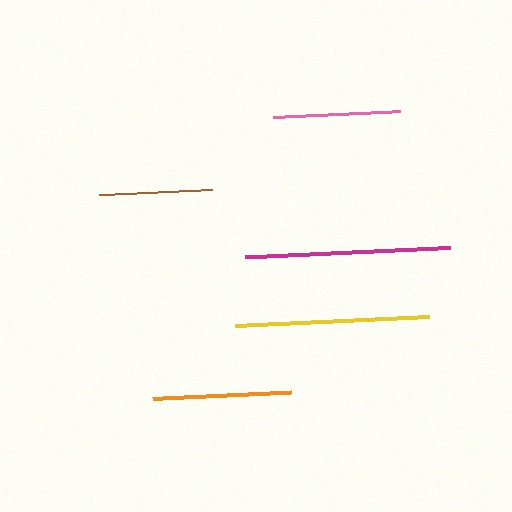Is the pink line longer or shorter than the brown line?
The pink line is longer than the brown line.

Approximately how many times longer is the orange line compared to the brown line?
The orange line is approximately 1.2 times the length of the brown line.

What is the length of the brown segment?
The brown segment is approximately 113 pixels long.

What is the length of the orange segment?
The orange segment is approximately 140 pixels long.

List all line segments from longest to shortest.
From longest to shortest: magenta, yellow, orange, pink, brown.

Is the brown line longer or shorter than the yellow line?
The yellow line is longer than the brown line.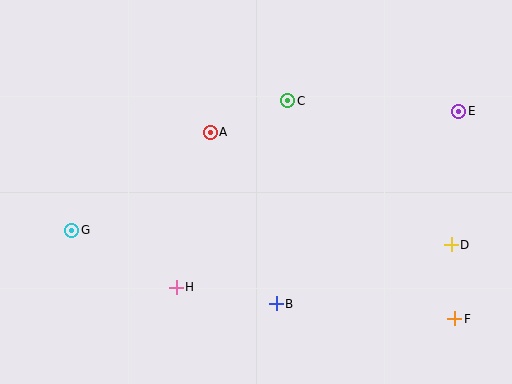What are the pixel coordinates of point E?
Point E is at (459, 111).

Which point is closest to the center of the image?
Point A at (210, 132) is closest to the center.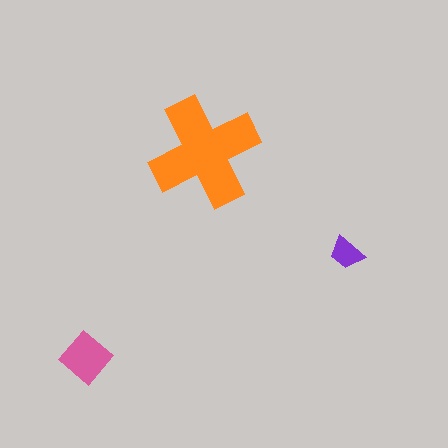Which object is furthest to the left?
The pink diamond is leftmost.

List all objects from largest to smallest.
The orange cross, the pink diamond, the purple trapezoid.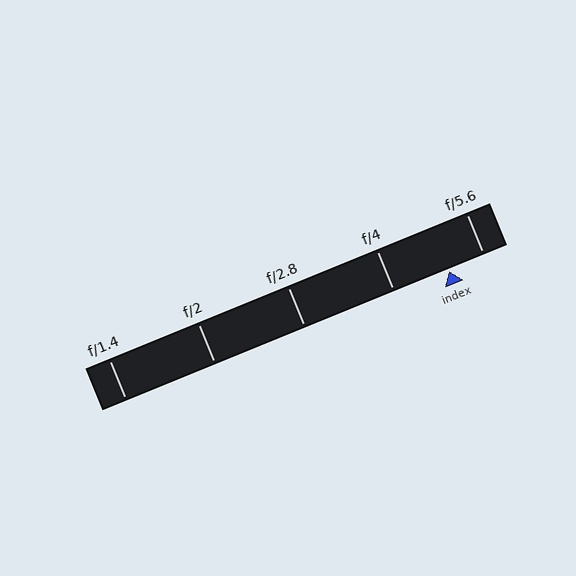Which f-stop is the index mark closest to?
The index mark is closest to f/5.6.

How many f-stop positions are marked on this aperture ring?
There are 5 f-stop positions marked.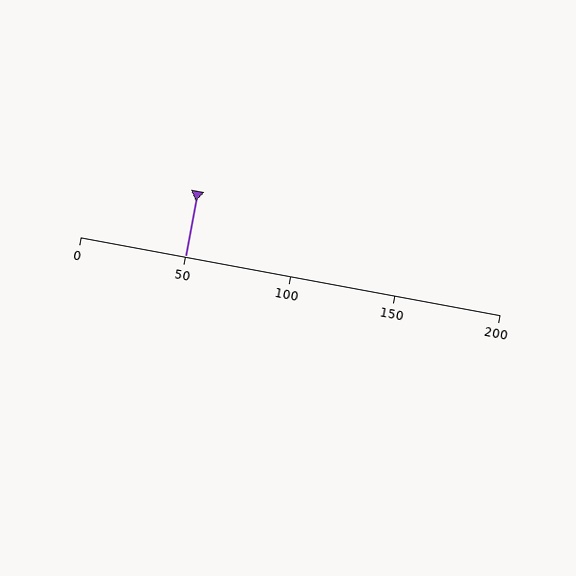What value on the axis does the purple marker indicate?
The marker indicates approximately 50.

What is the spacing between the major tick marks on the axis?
The major ticks are spaced 50 apart.